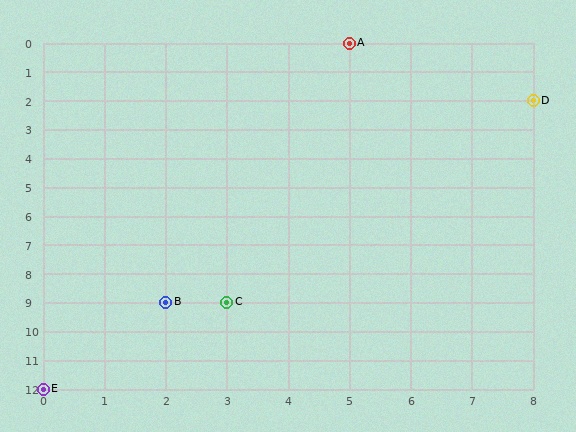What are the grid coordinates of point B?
Point B is at grid coordinates (2, 9).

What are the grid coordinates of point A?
Point A is at grid coordinates (5, 0).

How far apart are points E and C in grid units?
Points E and C are 3 columns and 3 rows apart (about 4.2 grid units diagonally).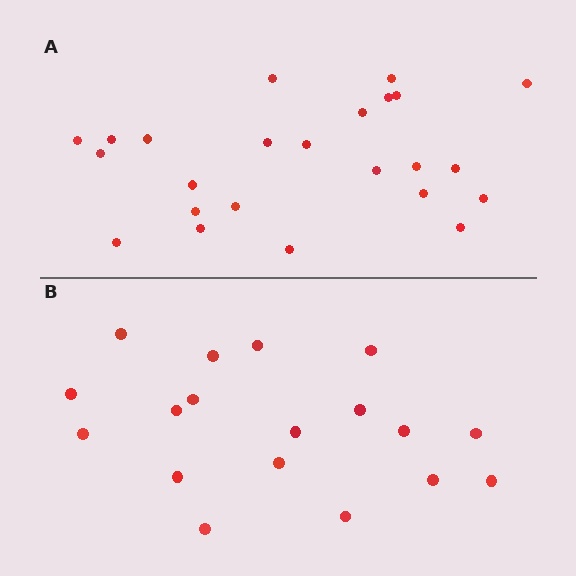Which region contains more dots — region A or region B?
Region A (the top region) has more dots.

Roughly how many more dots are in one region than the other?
Region A has about 6 more dots than region B.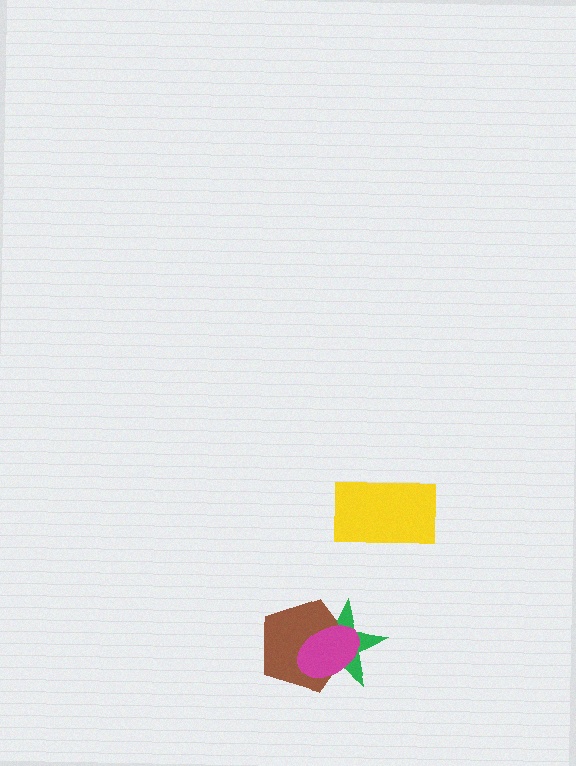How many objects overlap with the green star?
2 objects overlap with the green star.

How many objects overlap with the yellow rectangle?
0 objects overlap with the yellow rectangle.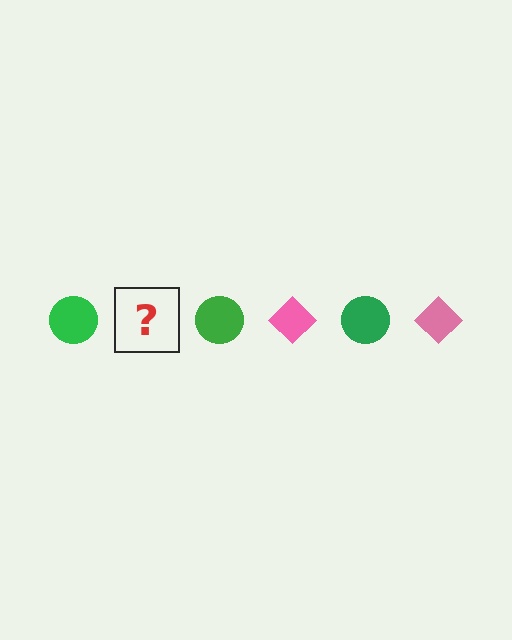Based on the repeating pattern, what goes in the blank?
The blank should be a pink diamond.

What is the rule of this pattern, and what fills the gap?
The rule is that the pattern alternates between green circle and pink diamond. The gap should be filled with a pink diamond.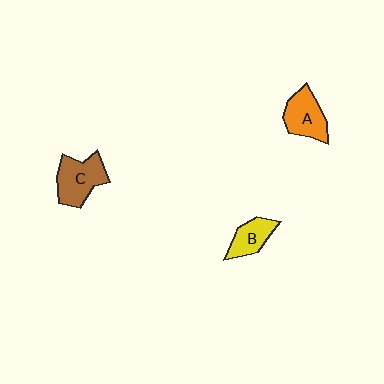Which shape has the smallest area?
Shape B (yellow).